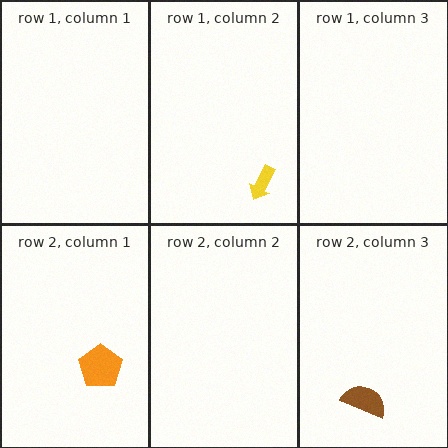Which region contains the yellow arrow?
The row 1, column 2 region.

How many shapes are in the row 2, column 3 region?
1.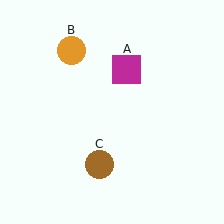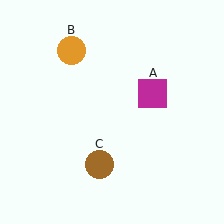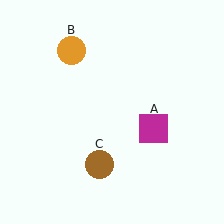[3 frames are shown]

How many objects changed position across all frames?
1 object changed position: magenta square (object A).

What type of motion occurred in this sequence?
The magenta square (object A) rotated clockwise around the center of the scene.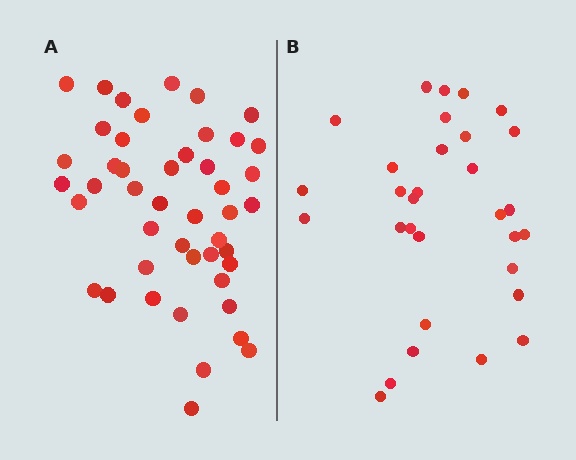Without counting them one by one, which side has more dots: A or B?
Region A (the left region) has more dots.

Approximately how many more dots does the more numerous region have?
Region A has approximately 15 more dots than region B.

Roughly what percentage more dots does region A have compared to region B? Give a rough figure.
About 50% more.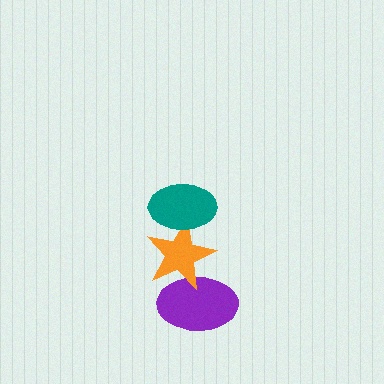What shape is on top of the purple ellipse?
The orange star is on top of the purple ellipse.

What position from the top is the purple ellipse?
The purple ellipse is 3rd from the top.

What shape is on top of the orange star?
The teal ellipse is on top of the orange star.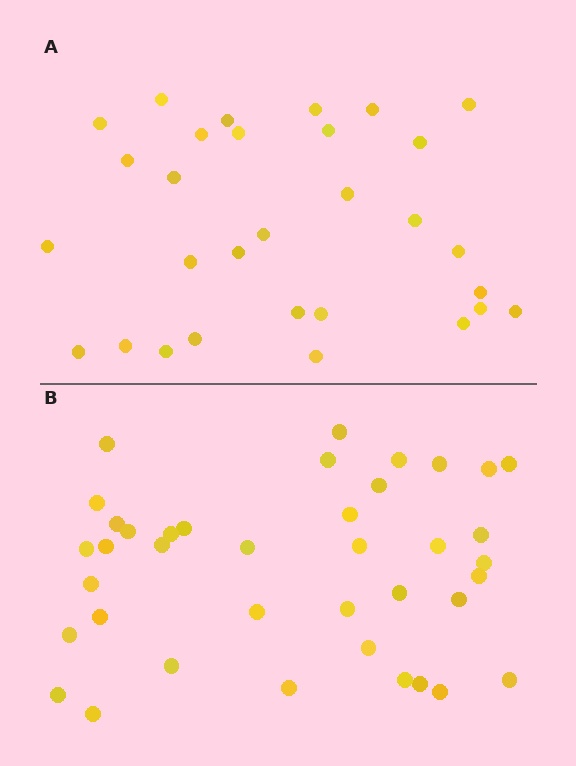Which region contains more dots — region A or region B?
Region B (the bottom region) has more dots.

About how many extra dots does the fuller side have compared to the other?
Region B has roughly 8 or so more dots than region A.